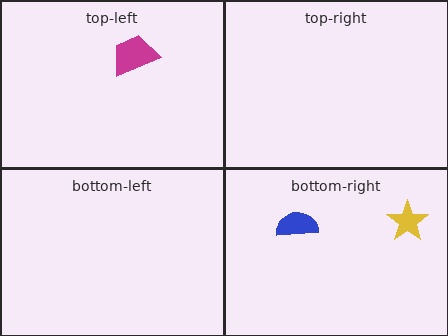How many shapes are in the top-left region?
1.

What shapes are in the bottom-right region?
The yellow star, the blue semicircle.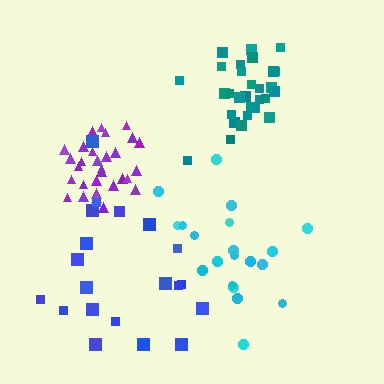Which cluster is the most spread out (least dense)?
Blue.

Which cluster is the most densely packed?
Purple.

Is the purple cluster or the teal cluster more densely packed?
Purple.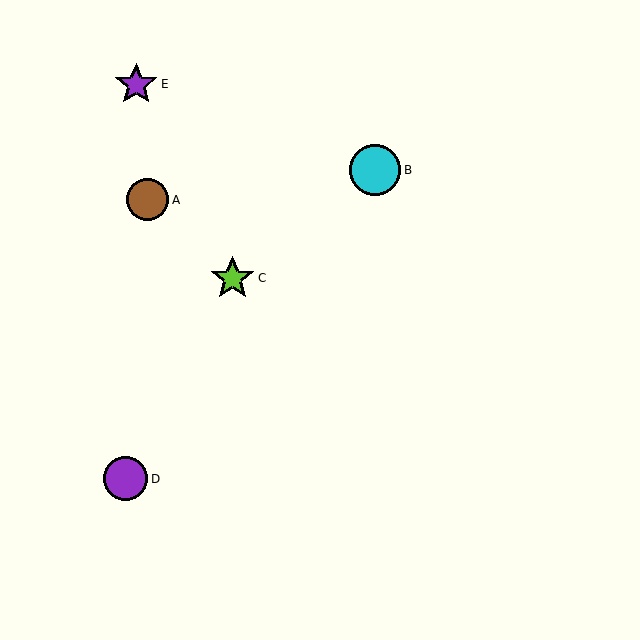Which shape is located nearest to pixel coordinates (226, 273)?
The lime star (labeled C) at (233, 278) is nearest to that location.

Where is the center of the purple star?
The center of the purple star is at (136, 84).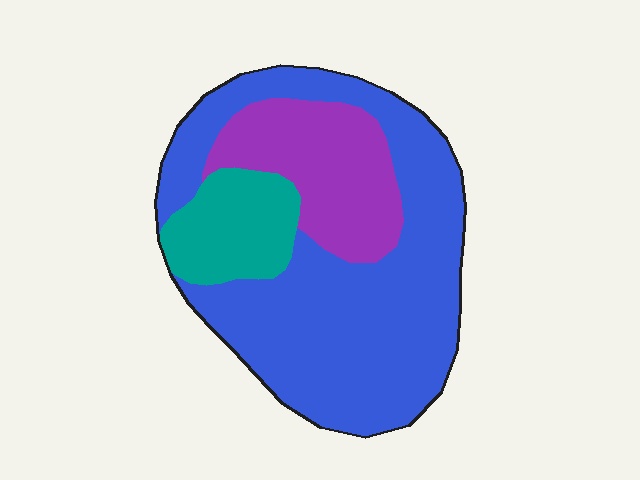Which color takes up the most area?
Blue, at roughly 65%.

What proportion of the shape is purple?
Purple takes up about one fifth (1/5) of the shape.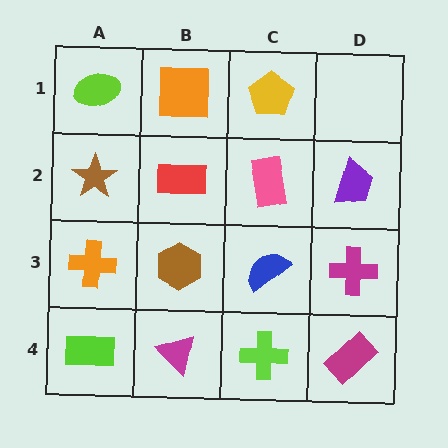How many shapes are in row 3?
4 shapes.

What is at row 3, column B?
A brown hexagon.